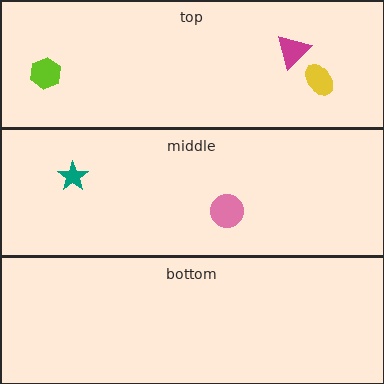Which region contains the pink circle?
The middle region.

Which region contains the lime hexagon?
The top region.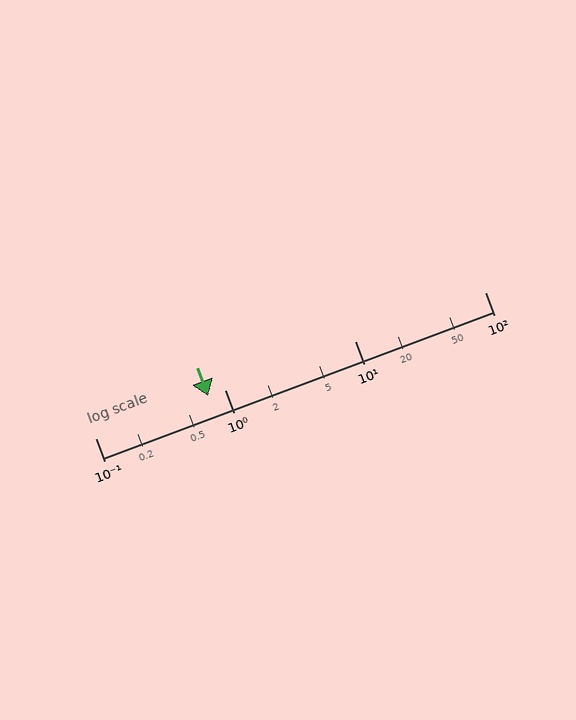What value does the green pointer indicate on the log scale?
The pointer indicates approximately 0.74.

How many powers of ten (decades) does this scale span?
The scale spans 3 decades, from 0.1 to 100.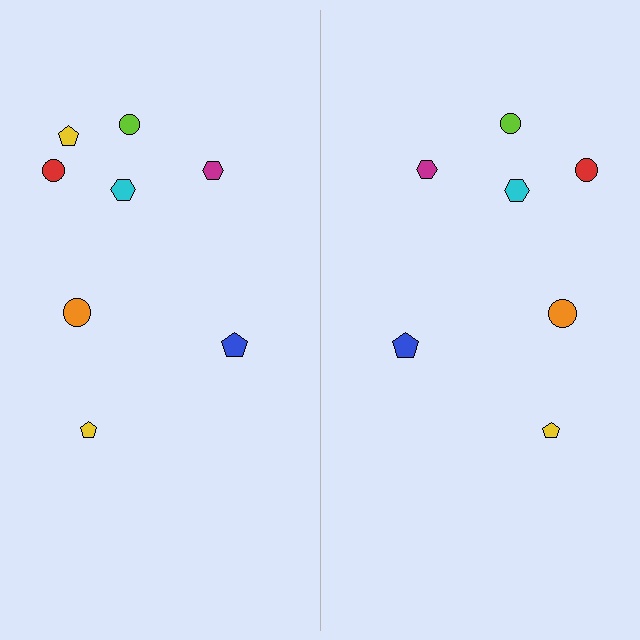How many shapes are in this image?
There are 15 shapes in this image.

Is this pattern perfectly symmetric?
No, the pattern is not perfectly symmetric. A yellow pentagon is missing from the right side.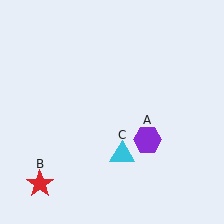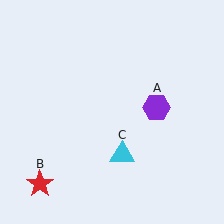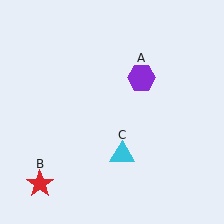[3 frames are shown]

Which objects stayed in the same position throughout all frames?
Red star (object B) and cyan triangle (object C) remained stationary.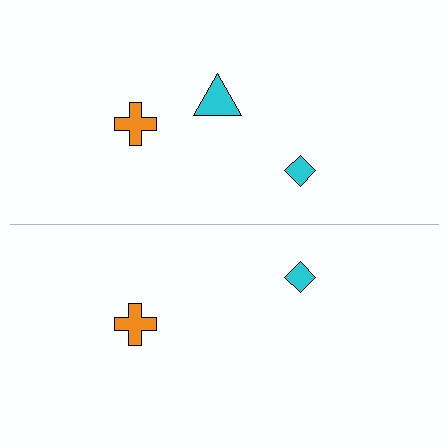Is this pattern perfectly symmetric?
No, the pattern is not perfectly symmetric. A cyan triangle is missing from the bottom side.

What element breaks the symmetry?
A cyan triangle is missing from the bottom side.